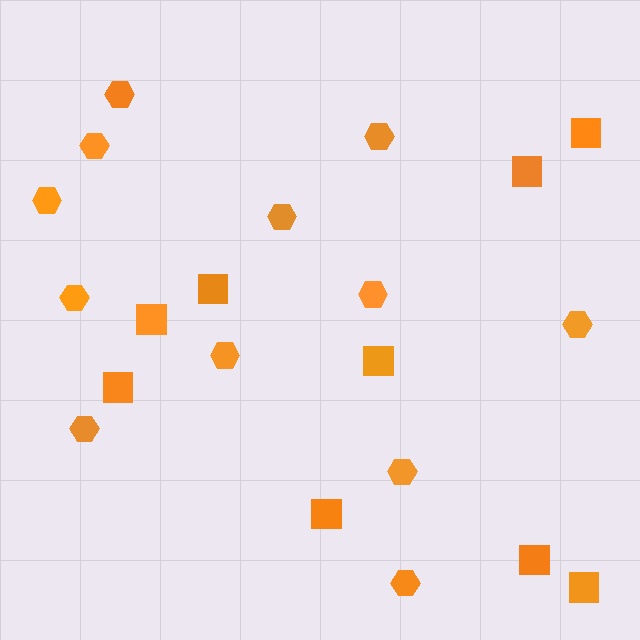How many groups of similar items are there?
There are 2 groups: one group of squares (9) and one group of hexagons (12).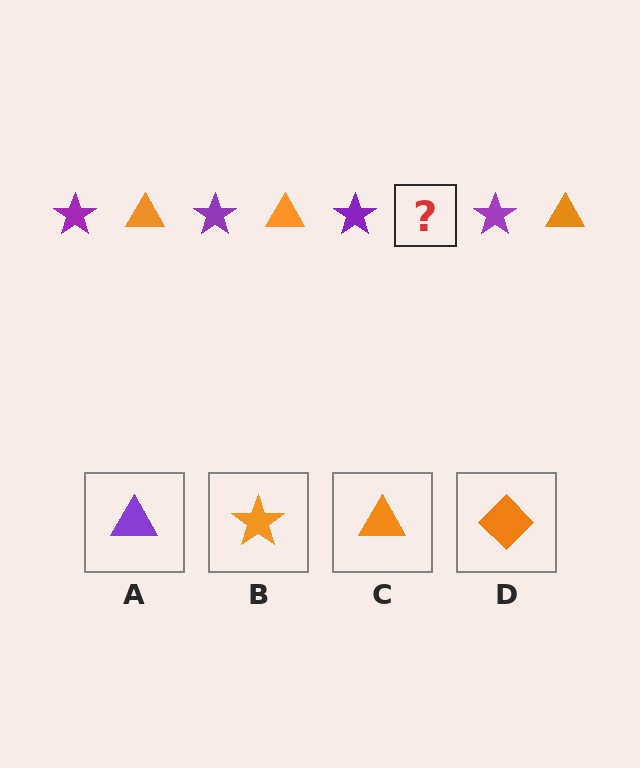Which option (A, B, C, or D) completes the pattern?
C.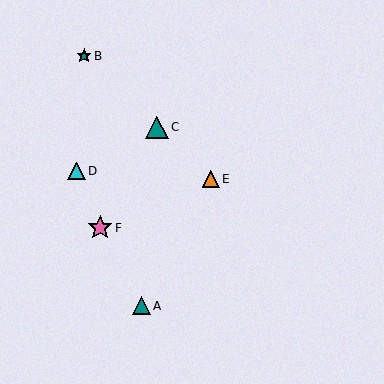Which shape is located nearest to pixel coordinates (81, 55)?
The teal star (labeled B) at (84, 56) is nearest to that location.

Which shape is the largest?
The pink star (labeled F) is the largest.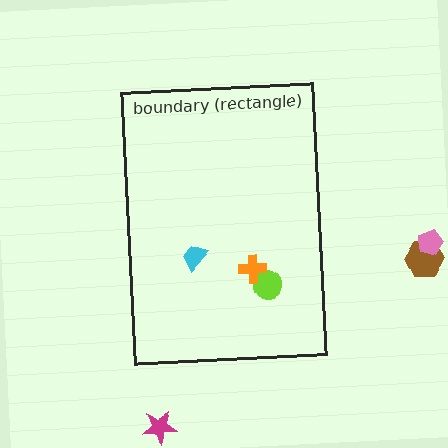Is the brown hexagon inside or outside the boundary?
Outside.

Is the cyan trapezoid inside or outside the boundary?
Inside.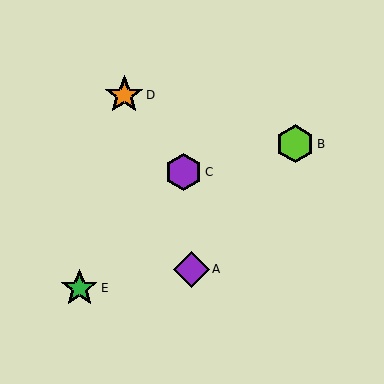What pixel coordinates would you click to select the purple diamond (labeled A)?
Click at (191, 269) to select the purple diamond A.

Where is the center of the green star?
The center of the green star is at (79, 288).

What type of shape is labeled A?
Shape A is a purple diamond.